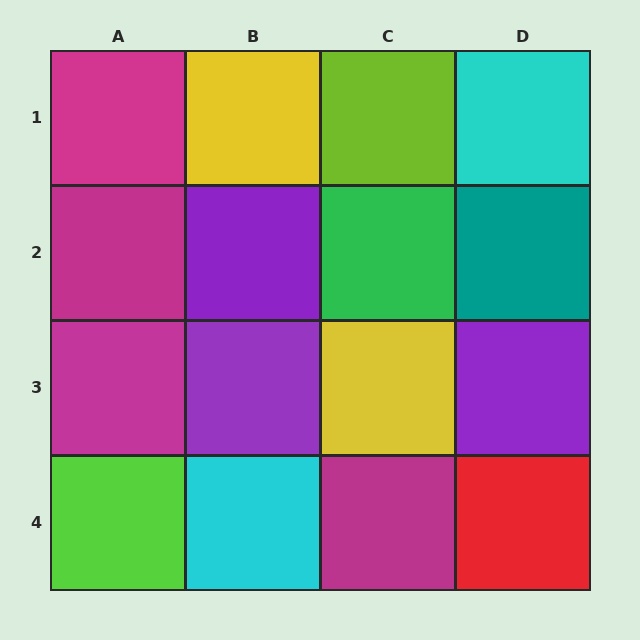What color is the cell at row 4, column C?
Magenta.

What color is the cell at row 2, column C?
Green.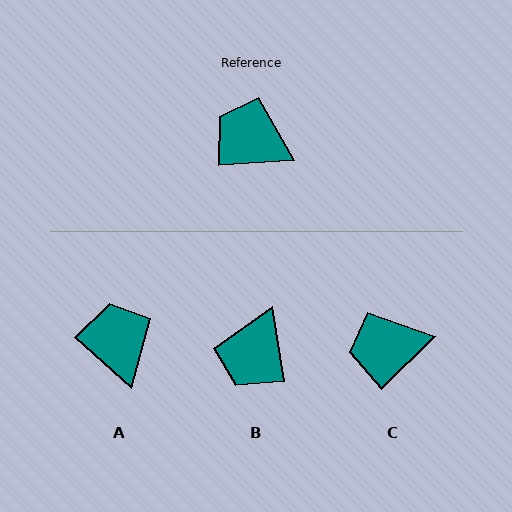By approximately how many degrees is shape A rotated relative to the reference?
Approximately 45 degrees clockwise.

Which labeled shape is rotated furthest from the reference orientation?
B, about 95 degrees away.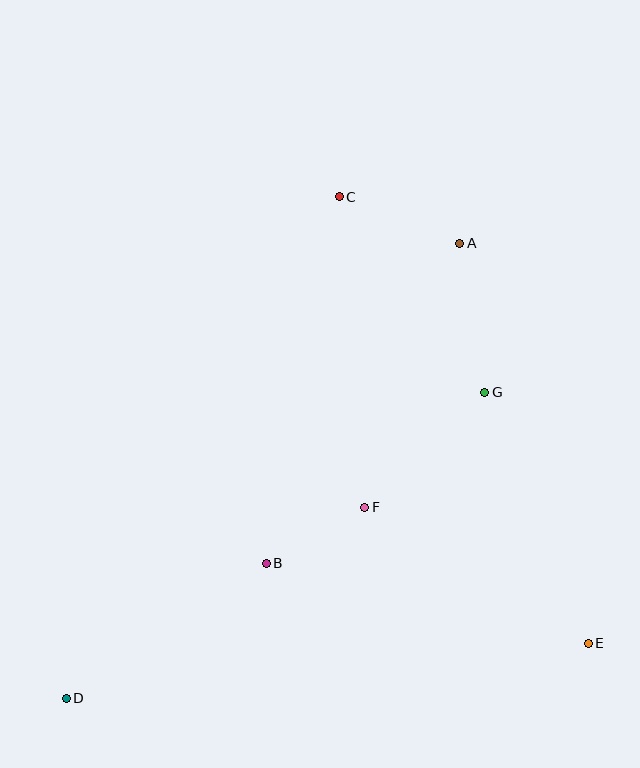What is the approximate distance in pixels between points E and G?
The distance between E and G is approximately 271 pixels.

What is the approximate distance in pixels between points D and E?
The distance between D and E is approximately 525 pixels.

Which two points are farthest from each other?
Points A and D are farthest from each other.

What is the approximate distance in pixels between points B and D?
The distance between B and D is approximately 241 pixels.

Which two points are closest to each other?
Points B and F are closest to each other.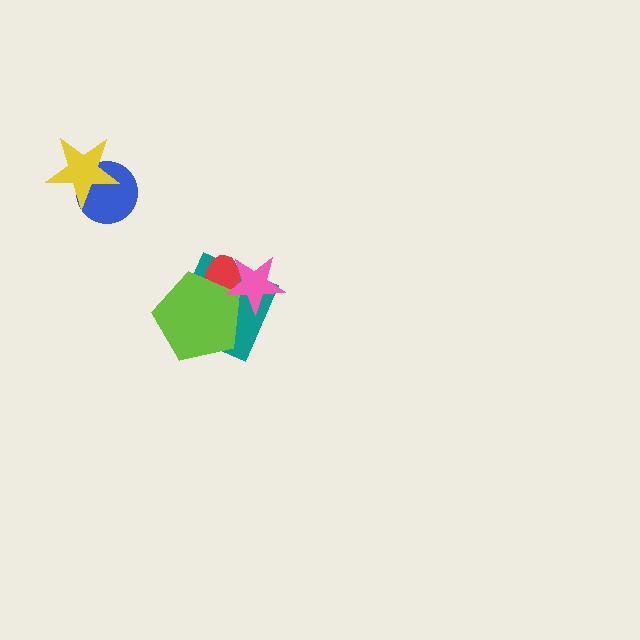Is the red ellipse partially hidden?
Yes, it is partially covered by another shape.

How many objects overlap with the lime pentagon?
3 objects overlap with the lime pentagon.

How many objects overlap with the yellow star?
1 object overlaps with the yellow star.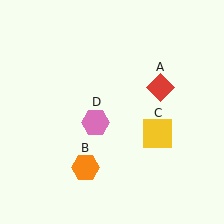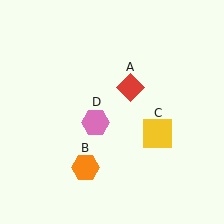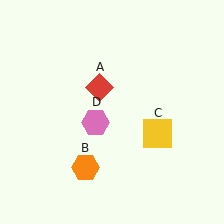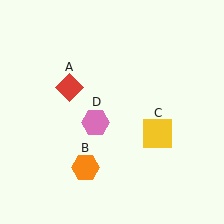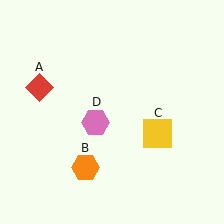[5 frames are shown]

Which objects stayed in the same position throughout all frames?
Orange hexagon (object B) and yellow square (object C) and pink hexagon (object D) remained stationary.